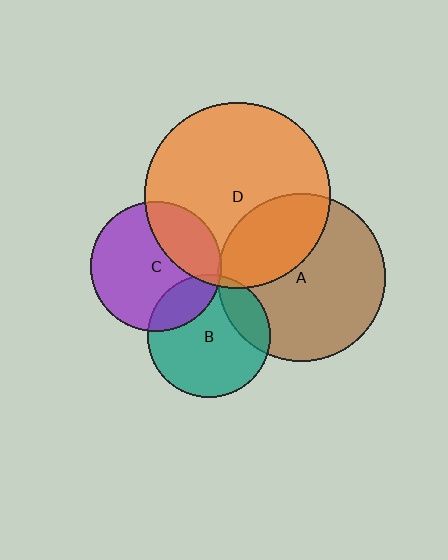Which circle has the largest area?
Circle D (orange).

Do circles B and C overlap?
Yes.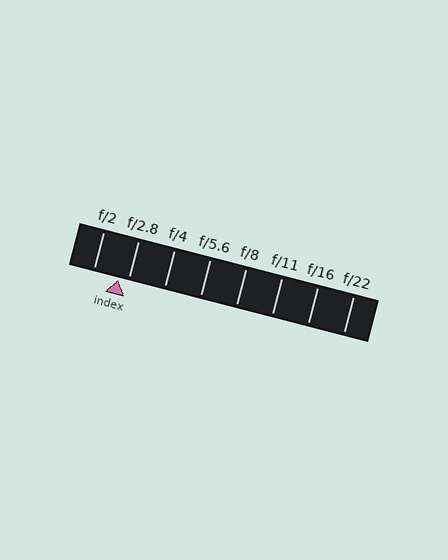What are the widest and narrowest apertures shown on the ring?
The widest aperture shown is f/2 and the narrowest is f/22.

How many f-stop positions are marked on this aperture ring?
There are 8 f-stop positions marked.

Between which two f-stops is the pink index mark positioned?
The index mark is between f/2 and f/2.8.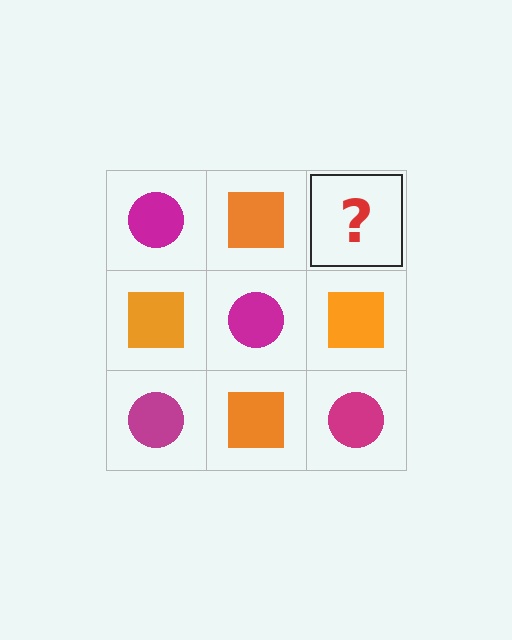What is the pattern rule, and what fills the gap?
The rule is that it alternates magenta circle and orange square in a checkerboard pattern. The gap should be filled with a magenta circle.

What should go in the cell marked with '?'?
The missing cell should contain a magenta circle.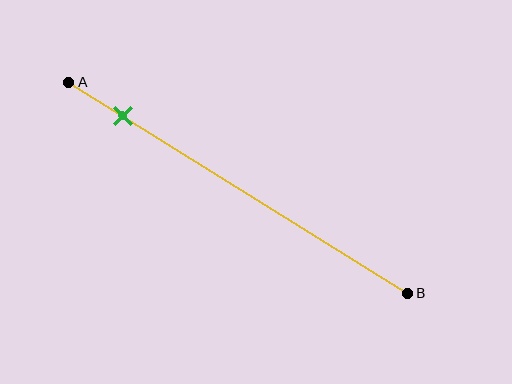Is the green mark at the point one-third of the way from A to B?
No, the mark is at about 15% from A, not at the 33% one-third point.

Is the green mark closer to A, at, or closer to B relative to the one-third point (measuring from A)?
The green mark is closer to point A than the one-third point of segment AB.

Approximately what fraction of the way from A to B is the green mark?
The green mark is approximately 15% of the way from A to B.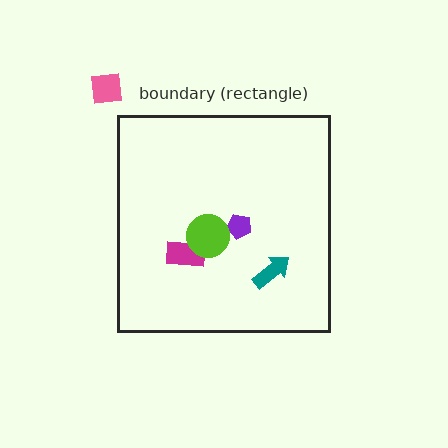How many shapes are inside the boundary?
4 inside, 1 outside.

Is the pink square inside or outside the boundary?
Outside.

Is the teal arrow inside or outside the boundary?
Inside.